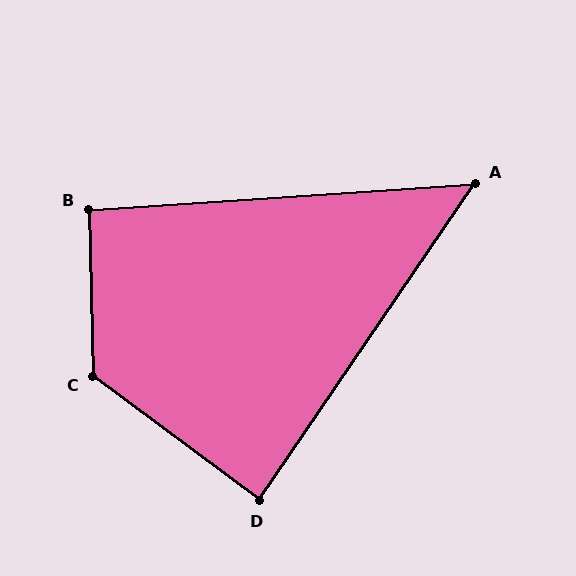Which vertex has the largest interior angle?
C, at approximately 128 degrees.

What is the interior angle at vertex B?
Approximately 92 degrees (approximately right).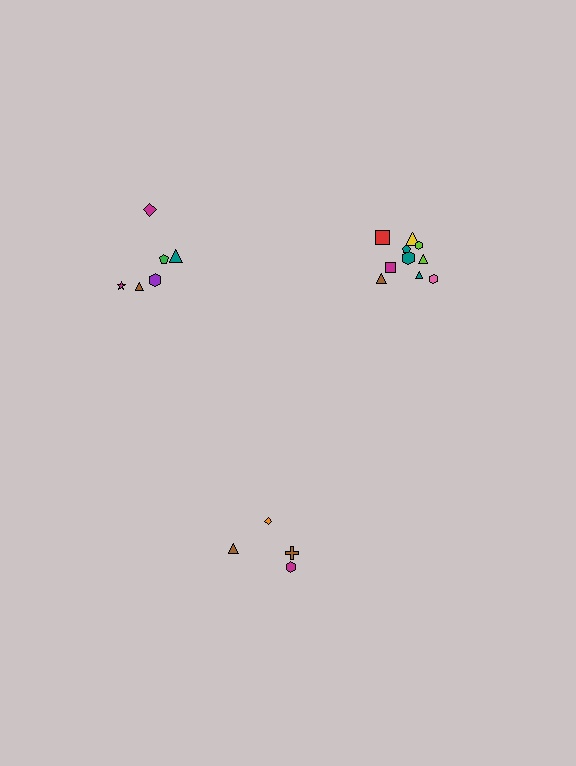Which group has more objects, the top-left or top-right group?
The top-right group.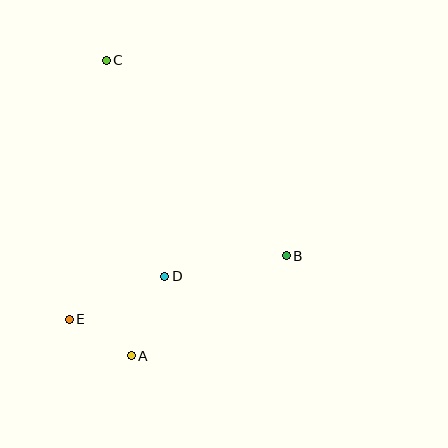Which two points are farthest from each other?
Points A and C are farthest from each other.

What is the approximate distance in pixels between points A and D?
The distance between A and D is approximately 86 pixels.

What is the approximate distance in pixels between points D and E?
The distance between D and E is approximately 105 pixels.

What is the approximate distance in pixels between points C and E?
The distance between C and E is approximately 262 pixels.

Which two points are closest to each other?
Points A and E are closest to each other.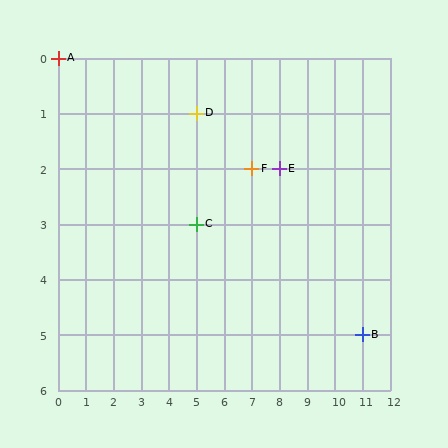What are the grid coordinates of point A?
Point A is at grid coordinates (0, 0).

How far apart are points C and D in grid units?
Points C and D are 2 rows apart.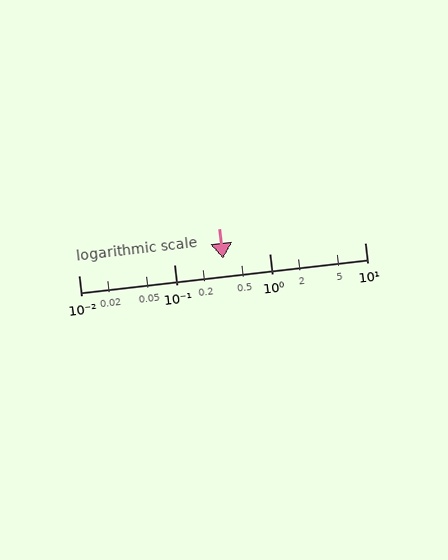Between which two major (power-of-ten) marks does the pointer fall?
The pointer is between 0.1 and 1.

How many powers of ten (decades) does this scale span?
The scale spans 3 decades, from 0.01 to 10.